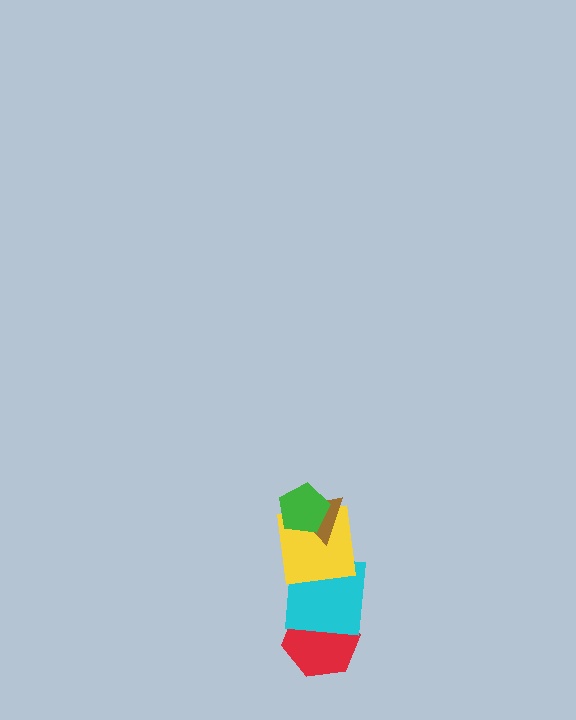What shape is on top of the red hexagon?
The cyan square is on top of the red hexagon.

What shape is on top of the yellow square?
The brown triangle is on top of the yellow square.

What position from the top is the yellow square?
The yellow square is 3rd from the top.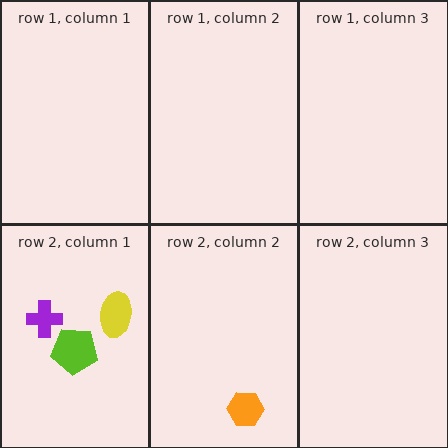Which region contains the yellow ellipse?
The row 2, column 1 region.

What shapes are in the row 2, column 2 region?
The orange hexagon.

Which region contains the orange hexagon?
The row 2, column 2 region.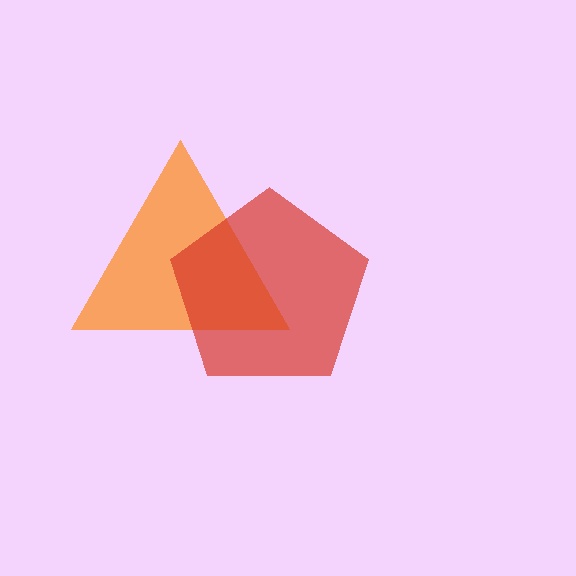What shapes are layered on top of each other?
The layered shapes are: an orange triangle, a red pentagon.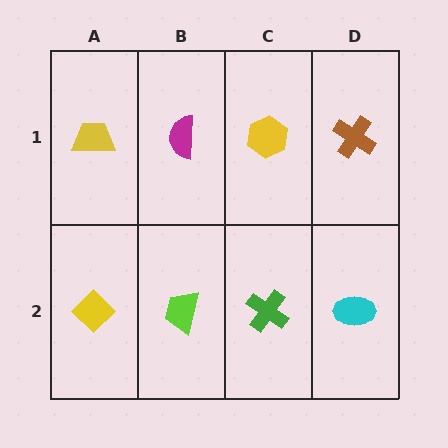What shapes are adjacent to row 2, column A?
A yellow trapezoid (row 1, column A), a lime trapezoid (row 2, column B).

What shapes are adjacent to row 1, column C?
A green cross (row 2, column C), a magenta semicircle (row 1, column B), a brown cross (row 1, column D).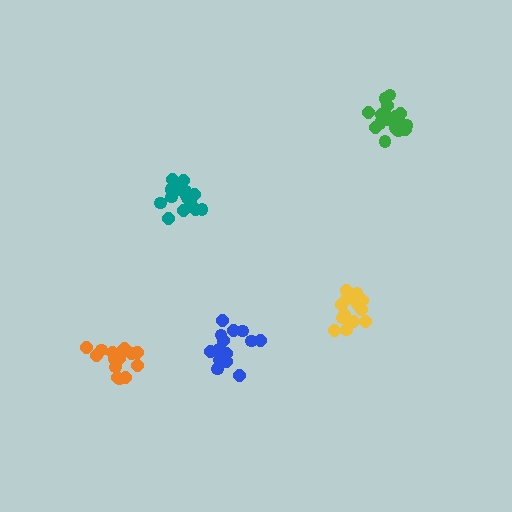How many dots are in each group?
Group 1: 15 dots, Group 2: 15 dots, Group 3: 16 dots, Group 4: 20 dots, Group 5: 18 dots (84 total).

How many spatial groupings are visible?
There are 5 spatial groupings.